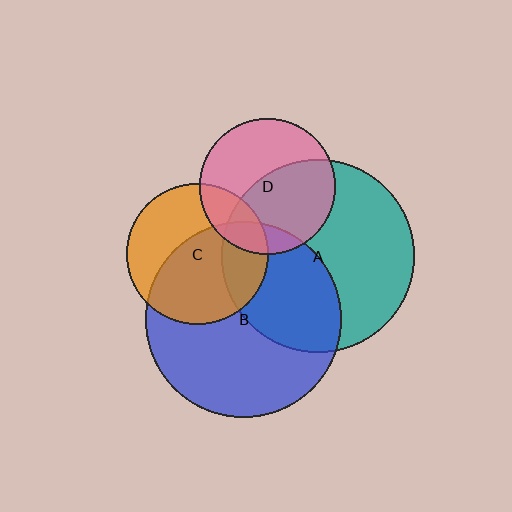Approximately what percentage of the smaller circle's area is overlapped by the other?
Approximately 25%.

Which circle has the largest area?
Circle B (blue).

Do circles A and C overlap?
Yes.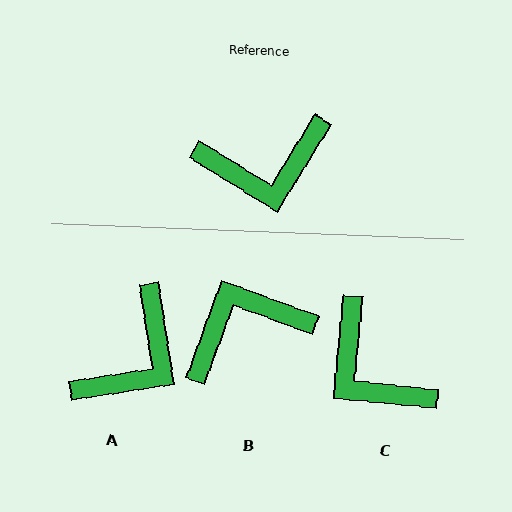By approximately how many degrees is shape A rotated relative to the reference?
Approximately 40 degrees counter-clockwise.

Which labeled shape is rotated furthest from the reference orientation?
B, about 168 degrees away.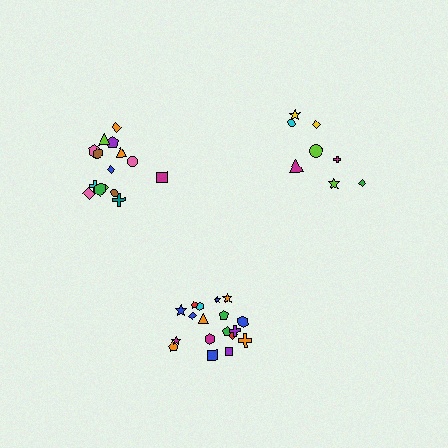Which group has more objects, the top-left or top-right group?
The top-left group.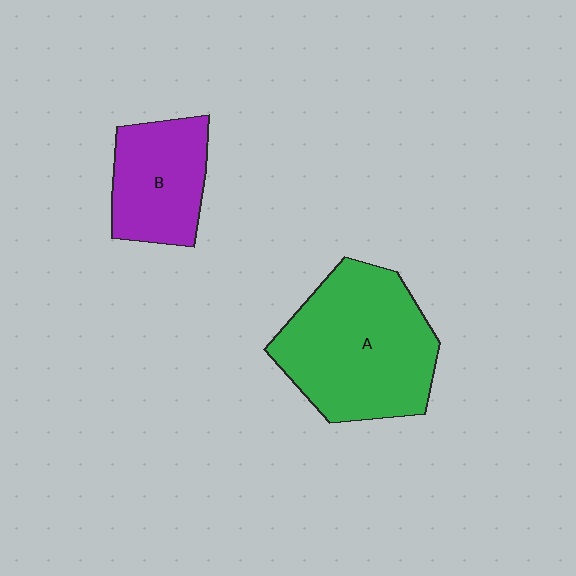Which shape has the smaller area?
Shape B (purple).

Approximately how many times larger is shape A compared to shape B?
Approximately 1.8 times.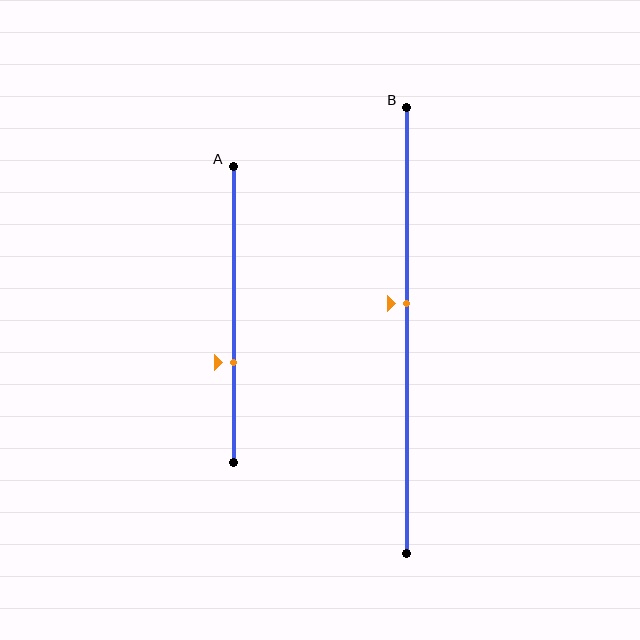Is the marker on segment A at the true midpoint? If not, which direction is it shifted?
No, the marker on segment A is shifted downward by about 16% of the segment length.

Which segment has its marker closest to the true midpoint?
Segment B has its marker closest to the true midpoint.